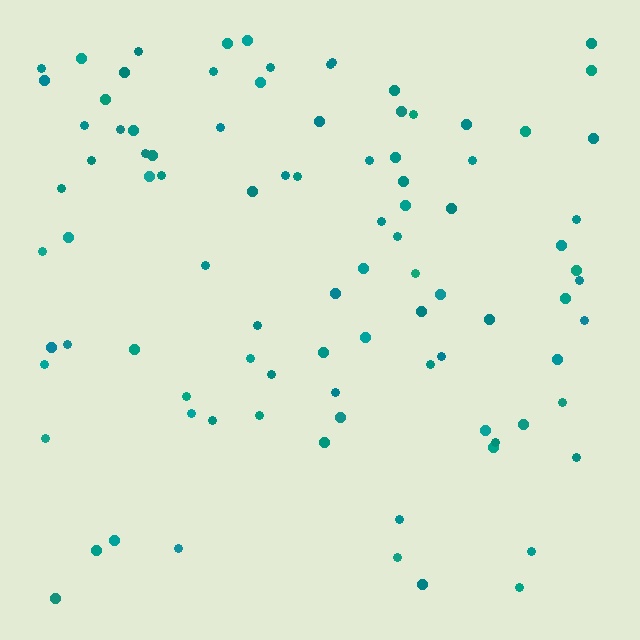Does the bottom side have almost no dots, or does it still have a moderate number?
Still a moderate number, just noticeably fewer than the top.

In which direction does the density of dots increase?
From bottom to top, with the top side densest.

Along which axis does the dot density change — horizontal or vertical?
Vertical.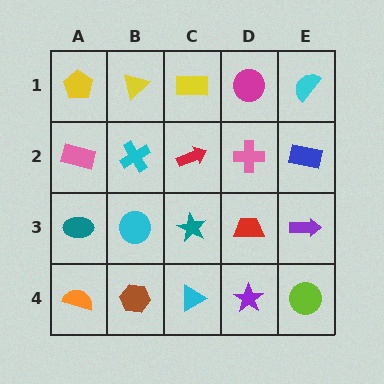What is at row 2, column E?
A blue rectangle.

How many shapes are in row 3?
5 shapes.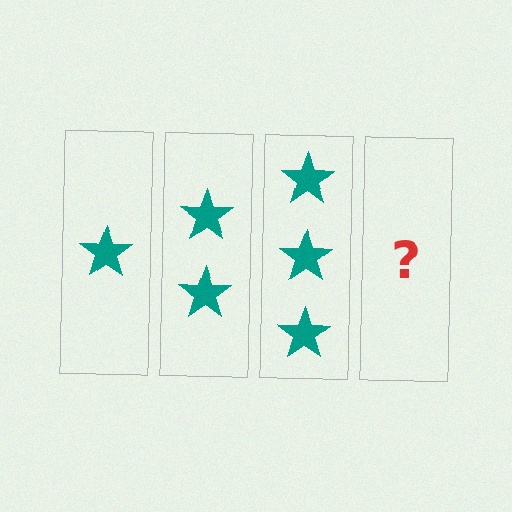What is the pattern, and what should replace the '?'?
The pattern is that each step adds one more star. The '?' should be 4 stars.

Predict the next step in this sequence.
The next step is 4 stars.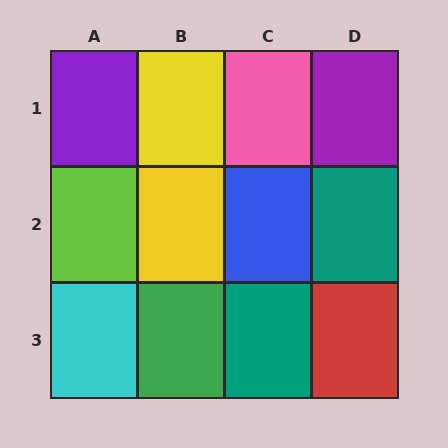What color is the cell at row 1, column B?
Yellow.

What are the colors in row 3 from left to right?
Cyan, green, teal, red.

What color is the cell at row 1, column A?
Purple.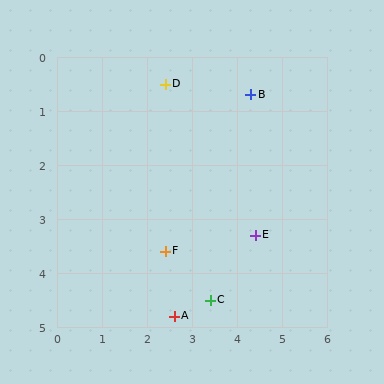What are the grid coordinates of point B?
Point B is at approximately (4.3, 0.7).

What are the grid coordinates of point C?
Point C is at approximately (3.4, 4.5).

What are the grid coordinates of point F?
Point F is at approximately (2.4, 3.6).